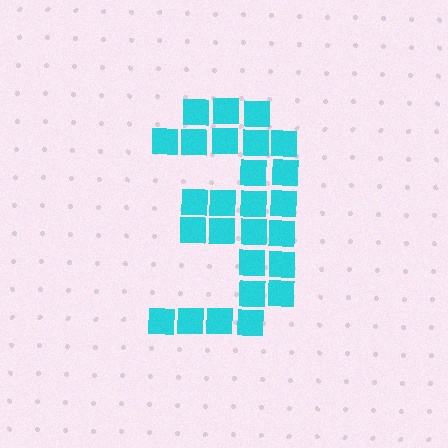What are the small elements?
The small elements are squares.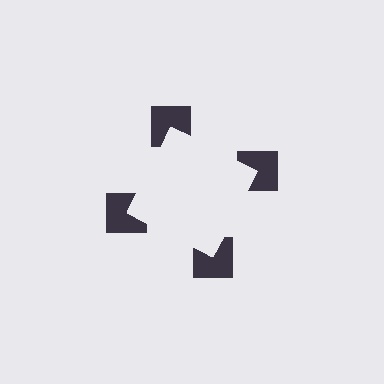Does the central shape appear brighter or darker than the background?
It typically appears slightly brighter than the background, even though no actual brightness change is drawn.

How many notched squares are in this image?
There are 4 — one at each vertex of the illusory square.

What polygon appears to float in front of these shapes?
An illusory square — its edges are inferred from the aligned wedge cuts in the notched squares, not physically drawn.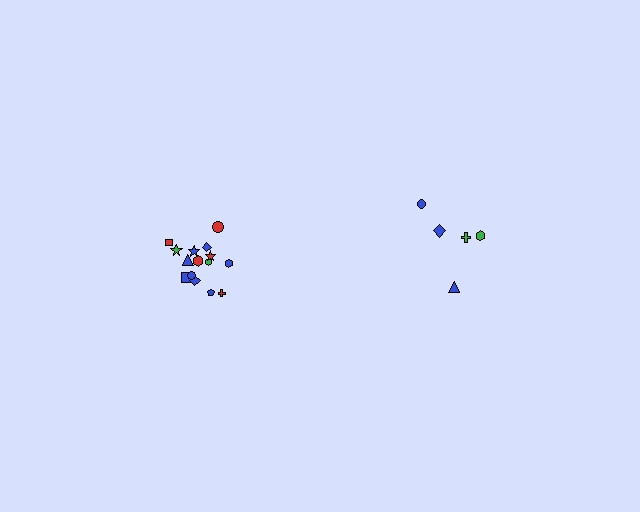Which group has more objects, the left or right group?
The left group.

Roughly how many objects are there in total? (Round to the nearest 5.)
Roughly 20 objects in total.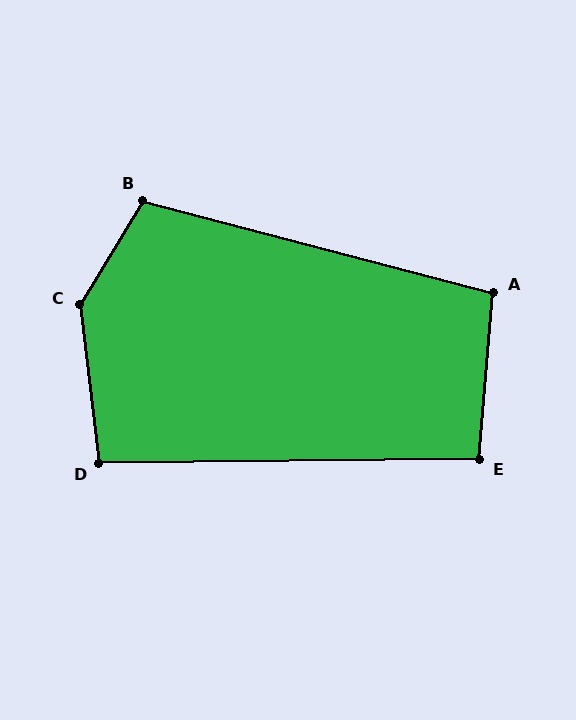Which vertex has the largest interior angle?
C, at approximately 142 degrees.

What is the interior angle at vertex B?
Approximately 107 degrees (obtuse).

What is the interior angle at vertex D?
Approximately 96 degrees (obtuse).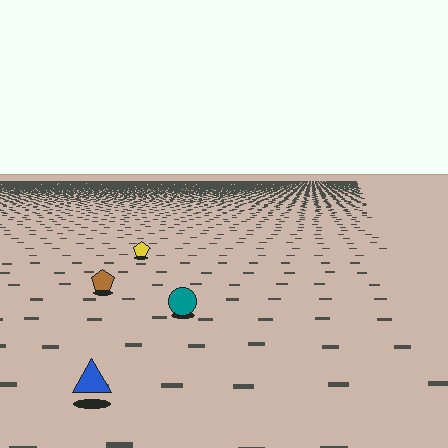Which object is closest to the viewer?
The blue triangle is closest. The texture marks near it are larger and more spread out.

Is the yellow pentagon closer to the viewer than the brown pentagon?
No. The brown pentagon is closer — you can tell from the texture gradient: the ground texture is coarser near it.